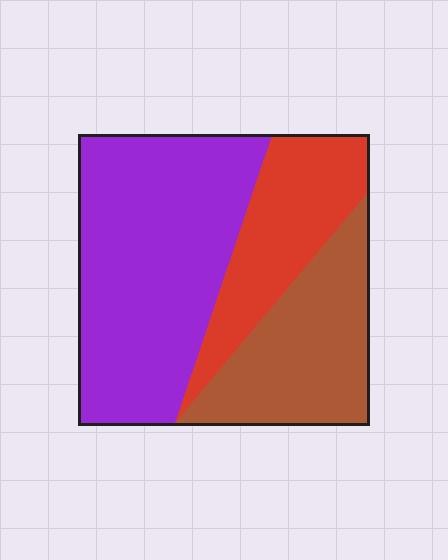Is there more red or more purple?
Purple.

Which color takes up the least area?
Red, at roughly 25%.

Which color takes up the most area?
Purple, at roughly 50%.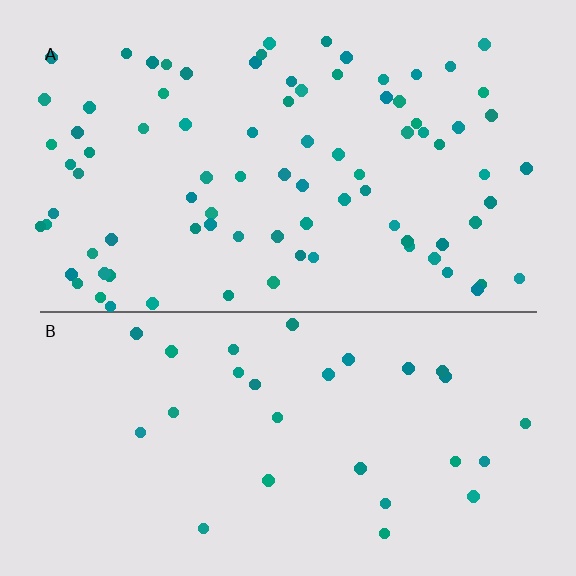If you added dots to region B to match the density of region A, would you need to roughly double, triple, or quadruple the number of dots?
Approximately triple.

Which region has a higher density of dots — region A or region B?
A (the top).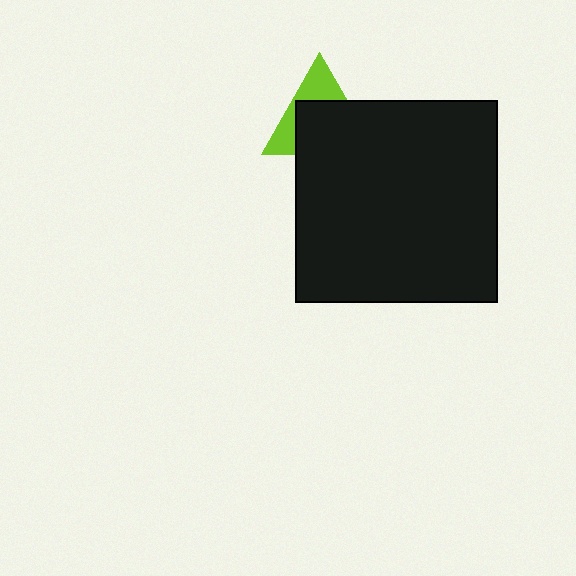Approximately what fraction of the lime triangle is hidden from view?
Roughly 61% of the lime triangle is hidden behind the black square.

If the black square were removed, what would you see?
You would see the complete lime triangle.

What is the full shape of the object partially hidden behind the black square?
The partially hidden object is a lime triangle.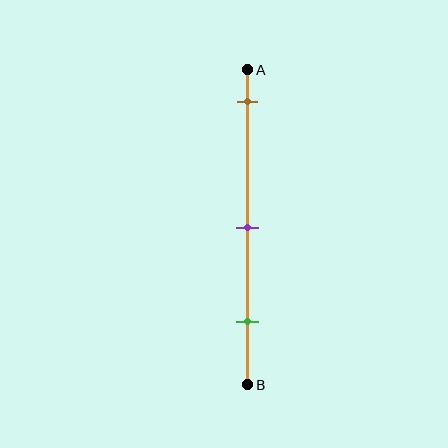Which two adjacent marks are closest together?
The purple and green marks are the closest adjacent pair.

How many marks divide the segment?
There are 3 marks dividing the segment.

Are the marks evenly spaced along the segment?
Yes, the marks are approximately evenly spaced.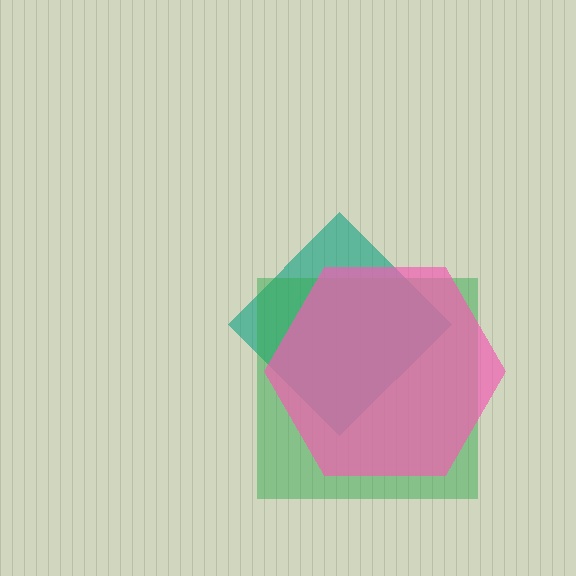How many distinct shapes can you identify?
There are 3 distinct shapes: a teal diamond, a green square, a pink hexagon.